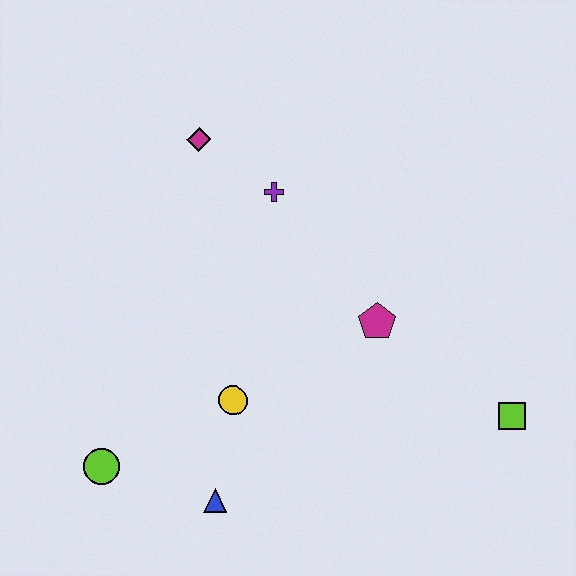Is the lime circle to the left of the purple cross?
Yes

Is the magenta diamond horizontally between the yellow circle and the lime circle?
Yes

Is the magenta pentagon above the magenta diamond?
No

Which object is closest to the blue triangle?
The yellow circle is closest to the blue triangle.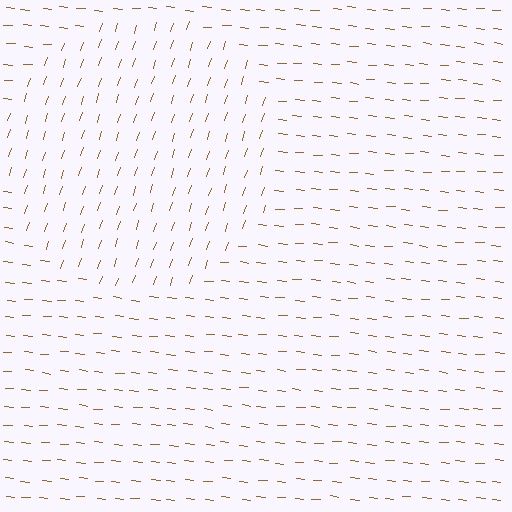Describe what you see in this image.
The image is filled with small brown line segments. A circle region in the image has lines oriented differently from the surrounding lines, creating a visible texture boundary.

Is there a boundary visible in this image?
Yes, there is a texture boundary formed by a change in line orientation.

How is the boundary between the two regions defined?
The boundary is defined purely by a change in line orientation (approximately 77 degrees difference). All lines are the same color and thickness.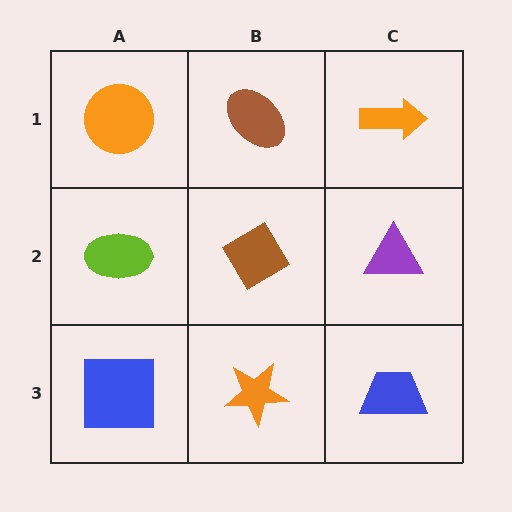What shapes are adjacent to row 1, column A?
A lime ellipse (row 2, column A), a brown ellipse (row 1, column B).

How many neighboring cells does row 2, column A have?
3.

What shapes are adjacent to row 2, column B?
A brown ellipse (row 1, column B), an orange star (row 3, column B), a lime ellipse (row 2, column A), a purple triangle (row 2, column C).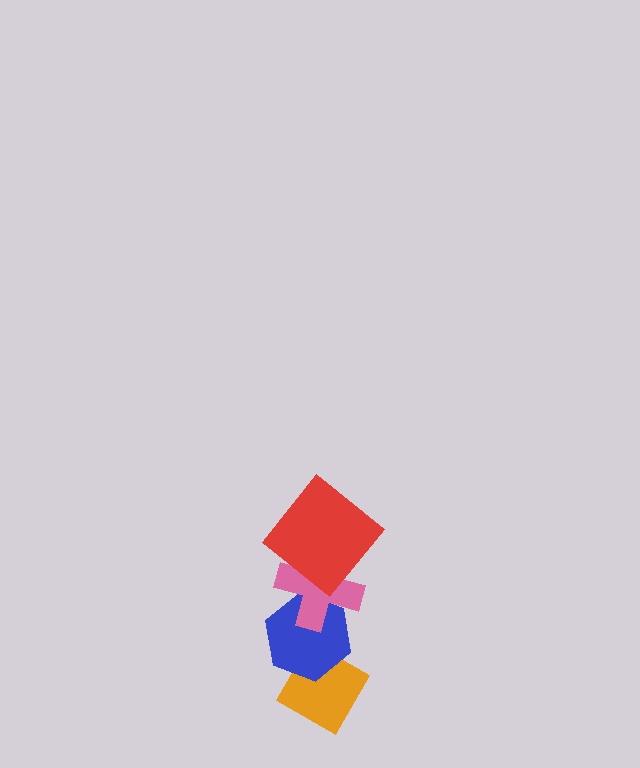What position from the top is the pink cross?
The pink cross is 2nd from the top.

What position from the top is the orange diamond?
The orange diamond is 4th from the top.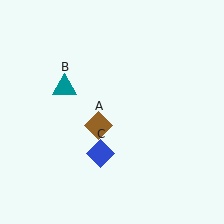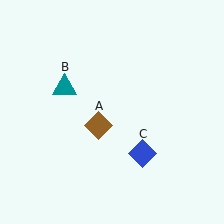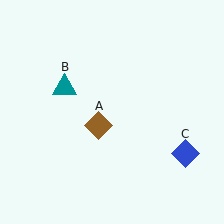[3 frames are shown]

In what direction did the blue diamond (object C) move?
The blue diamond (object C) moved right.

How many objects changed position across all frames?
1 object changed position: blue diamond (object C).